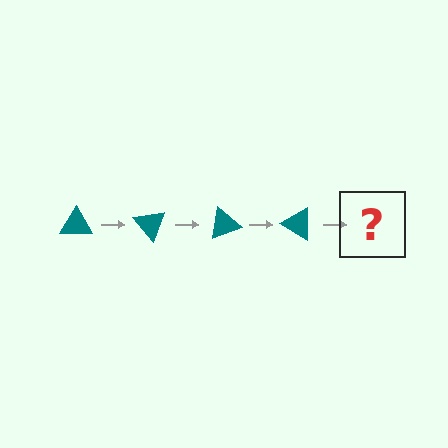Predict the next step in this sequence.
The next step is a teal triangle rotated 200 degrees.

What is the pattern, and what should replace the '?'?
The pattern is that the triangle rotates 50 degrees each step. The '?' should be a teal triangle rotated 200 degrees.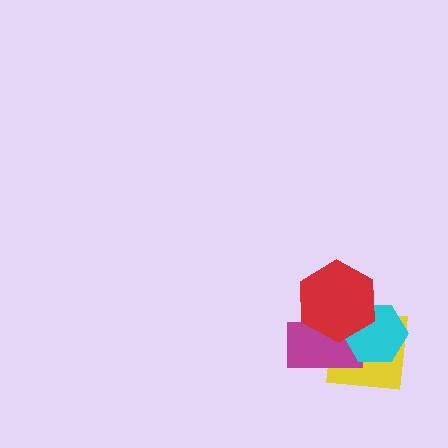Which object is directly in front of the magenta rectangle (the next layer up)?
The cyan hexagon is directly in front of the magenta rectangle.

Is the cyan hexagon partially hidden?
Yes, it is partially covered by another shape.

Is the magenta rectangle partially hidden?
Yes, it is partially covered by another shape.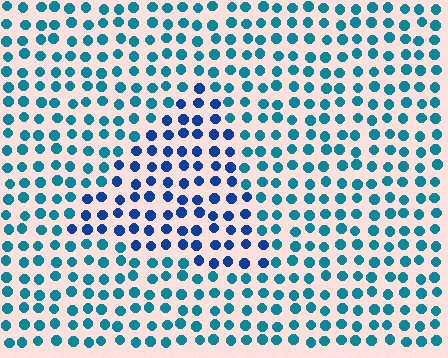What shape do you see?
I see a triangle.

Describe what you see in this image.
The image is filled with small teal elements in a uniform arrangement. A triangle-shaped region is visible where the elements are tinted to a slightly different hue, forming a subtle color boundary.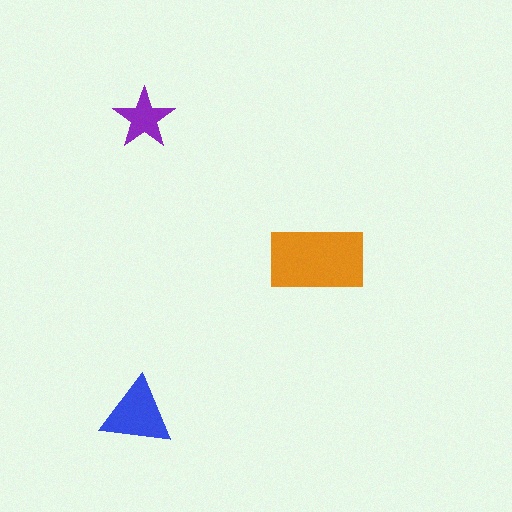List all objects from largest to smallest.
The orange rectangle, the blue triangle, the purple star.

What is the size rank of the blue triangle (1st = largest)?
2nd.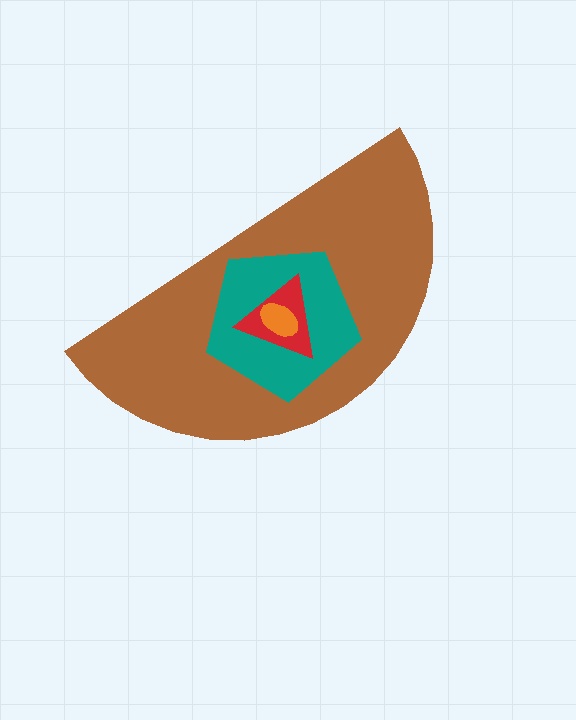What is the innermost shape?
The orange ellipse.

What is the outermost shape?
The brown semicircle.